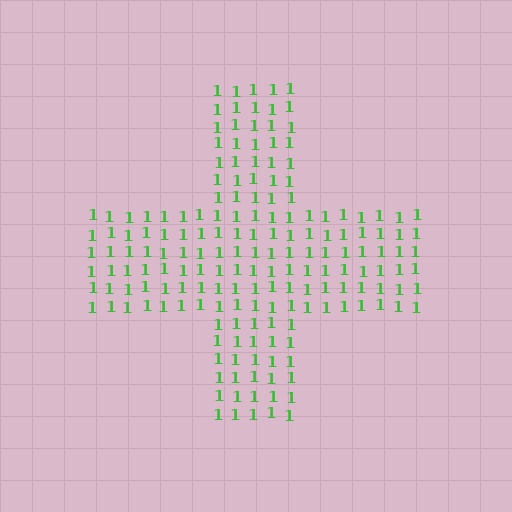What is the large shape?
The large shape is a cross.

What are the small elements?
The small elements are digit 1's.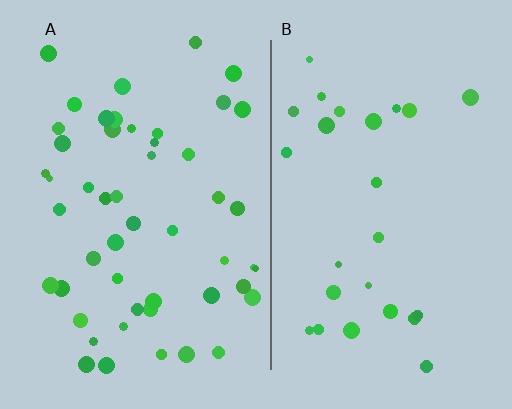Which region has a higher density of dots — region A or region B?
A (the left).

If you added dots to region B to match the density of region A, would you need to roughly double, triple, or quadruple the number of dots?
Approximately double.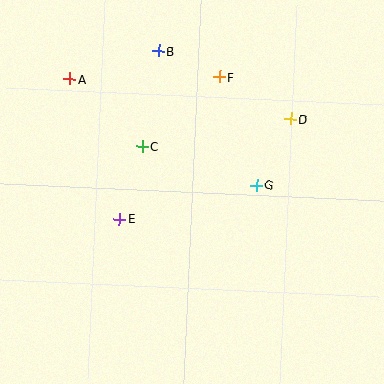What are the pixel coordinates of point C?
Point C is at (142, 146).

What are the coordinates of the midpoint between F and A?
The midpoint between F and A is at (145, 78).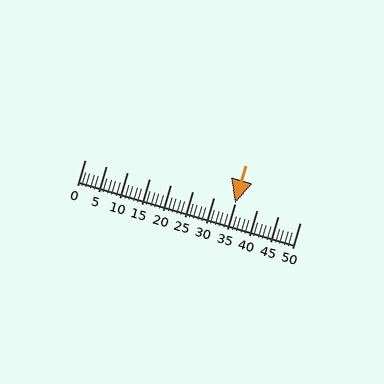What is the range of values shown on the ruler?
The ruler shows values from 0 to 50.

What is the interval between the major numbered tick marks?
The major tick marks are spaced 5 units apart.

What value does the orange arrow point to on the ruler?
The orange arrow points to approximately 35.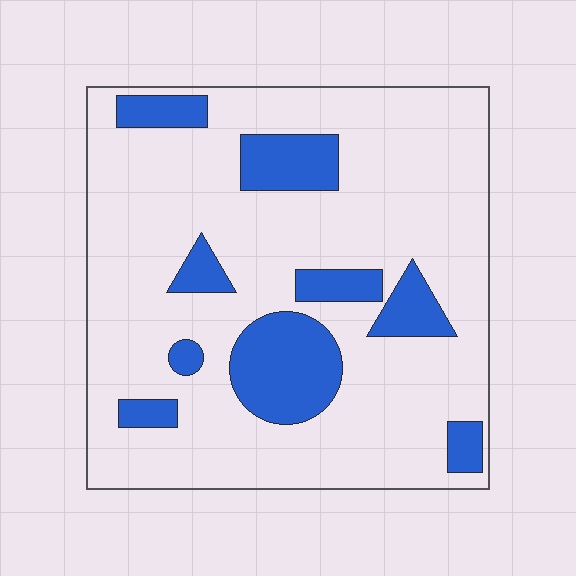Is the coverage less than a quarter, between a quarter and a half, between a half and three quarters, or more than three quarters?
Less than a quarter.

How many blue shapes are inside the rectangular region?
9.